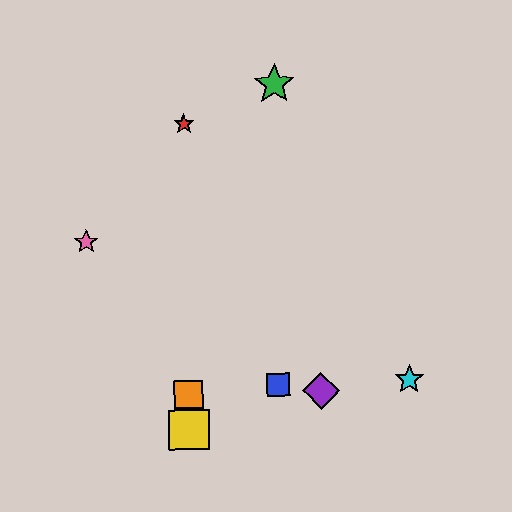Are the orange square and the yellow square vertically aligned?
Yes, both are at x≈189.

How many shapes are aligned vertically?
3 shapes (the red star, the yellow square, the orange square) are aligned vertically.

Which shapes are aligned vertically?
The red star, the yellow square, the orange square are aligned vertically.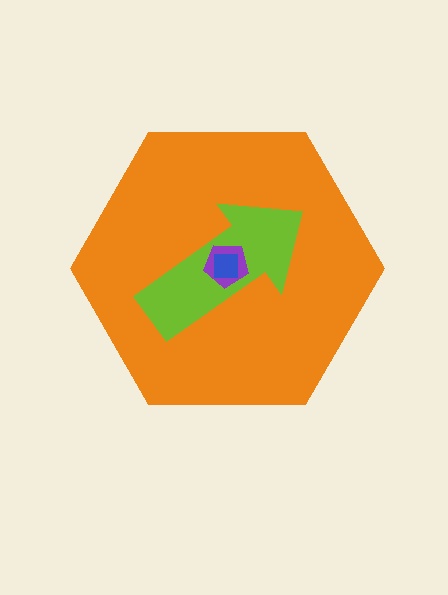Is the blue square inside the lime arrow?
Yes.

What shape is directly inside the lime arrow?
The purple pentagon.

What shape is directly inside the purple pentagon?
The blue square.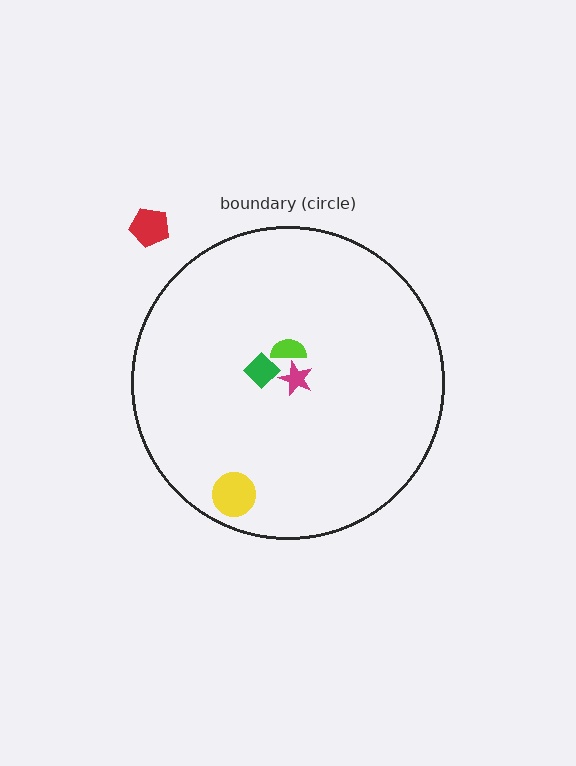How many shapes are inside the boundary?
4 inside, 1 outside.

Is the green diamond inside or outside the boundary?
Inside.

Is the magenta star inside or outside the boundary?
Inside.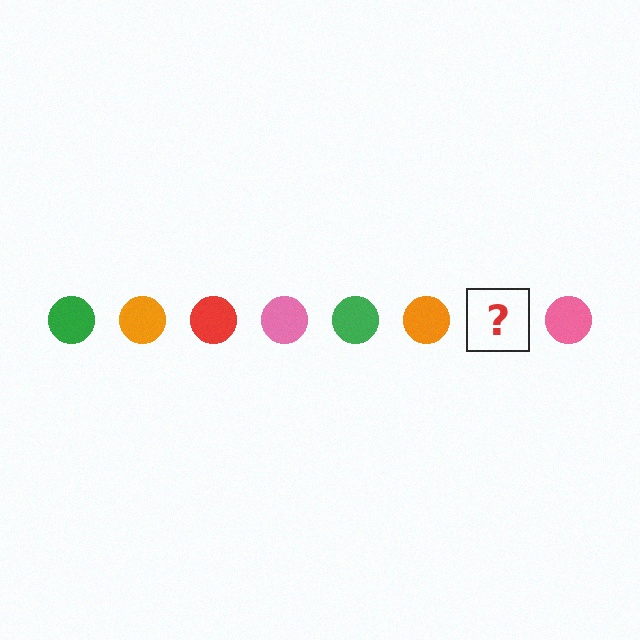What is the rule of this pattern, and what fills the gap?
The rule is that the pattern cycles through green, orange, red, pink circles. The gap should be filled with a red circle.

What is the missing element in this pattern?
The missing element is a red circle.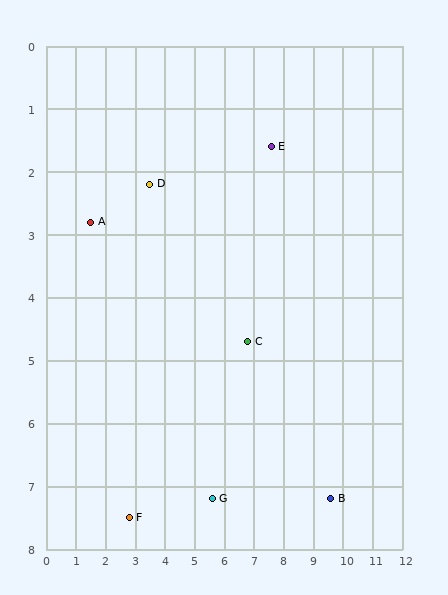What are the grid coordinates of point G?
Point G is at approximately (5.6, 7.2).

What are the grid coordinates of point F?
Point F is at approximately (2.8, 7.5).